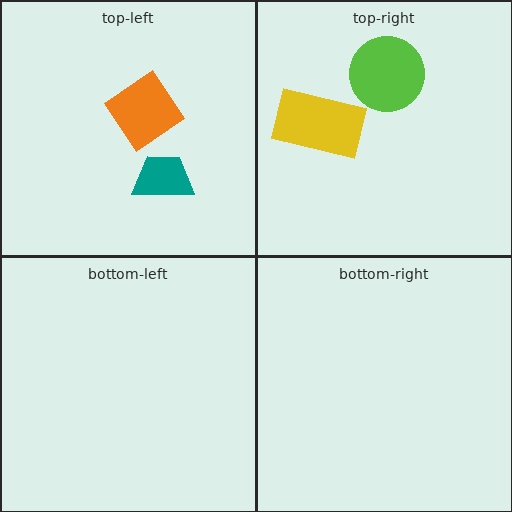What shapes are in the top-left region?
The teal trapezoid, the orange diamond.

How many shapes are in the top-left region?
2.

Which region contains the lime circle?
The top-right region.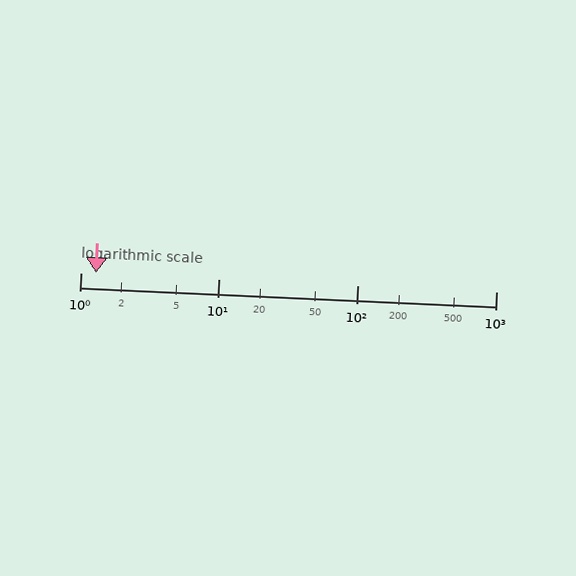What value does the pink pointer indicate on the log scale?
The pointer indicates approximately 1.3.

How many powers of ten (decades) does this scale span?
The scale spans 3 decades, from 1 to 1000.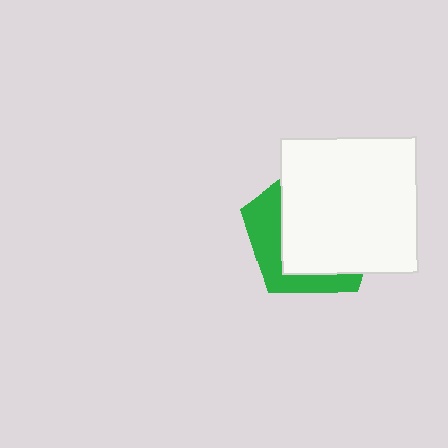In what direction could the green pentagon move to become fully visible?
The green pentagon could move left. That would shift it out from behind the white square entirely.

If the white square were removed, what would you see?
You would see the complete green pentagon.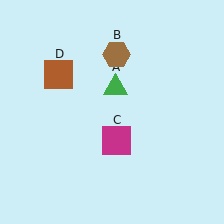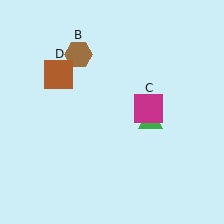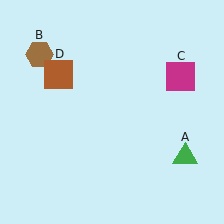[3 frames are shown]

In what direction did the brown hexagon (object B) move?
The brown hexagon (object B) moved left.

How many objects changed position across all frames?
3 objects changed position: green triangle (object A), brown hexagon (object B), magenta square (object C).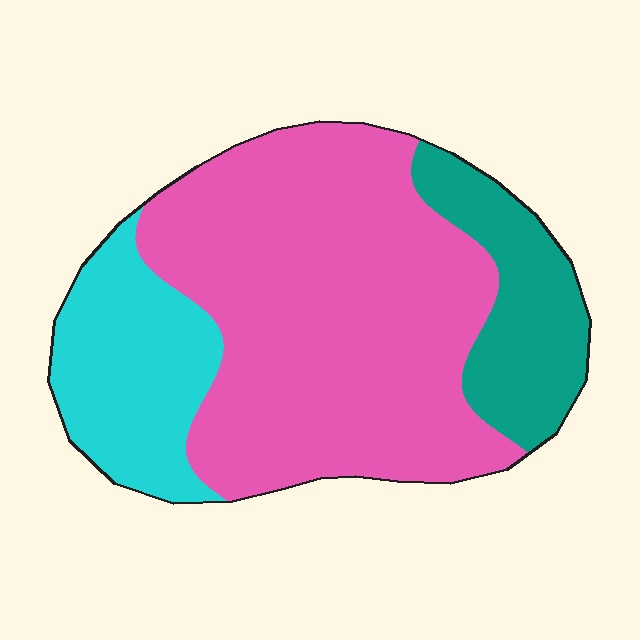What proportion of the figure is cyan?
Cyan covers about 20% of the figure.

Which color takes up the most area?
Pink, at roughly 65%.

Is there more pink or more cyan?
Pink.